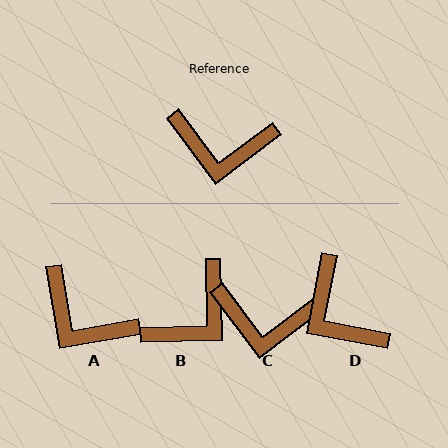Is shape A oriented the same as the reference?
No, it is off by about 27 degrees.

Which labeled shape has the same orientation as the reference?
C.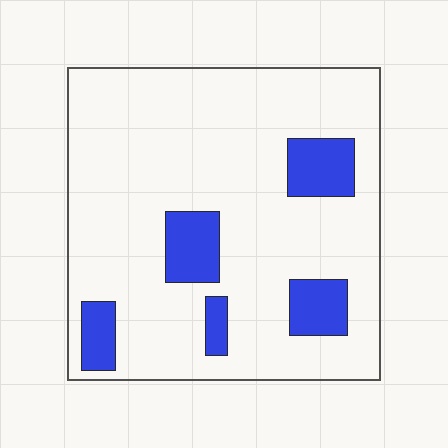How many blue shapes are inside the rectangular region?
5.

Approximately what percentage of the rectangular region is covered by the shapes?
Approximately 15%.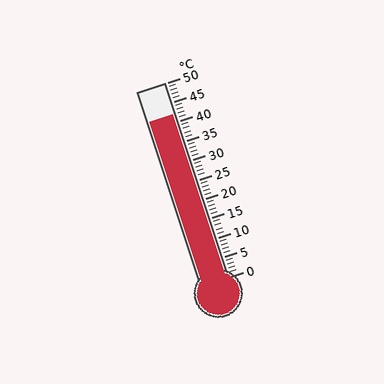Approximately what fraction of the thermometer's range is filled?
The thermometer is filled to approximately 85% of its range.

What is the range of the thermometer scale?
The thermometer scale ranges from 0°C to 50°C.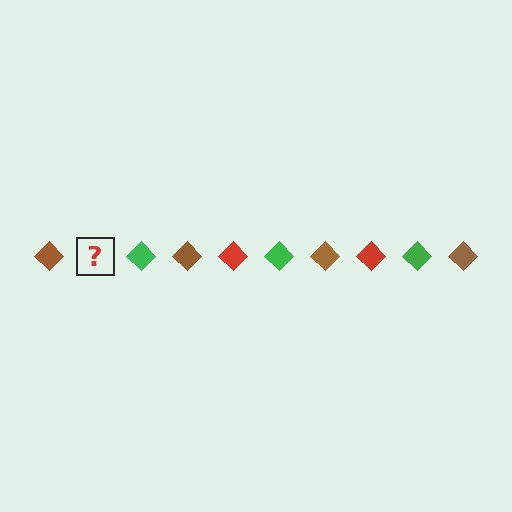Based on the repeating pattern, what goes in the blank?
The blank should be a red diamond.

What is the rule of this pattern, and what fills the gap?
The rule is that the pattern cycles through brown, red, green diamonds. The gap should be filled with a red diamond.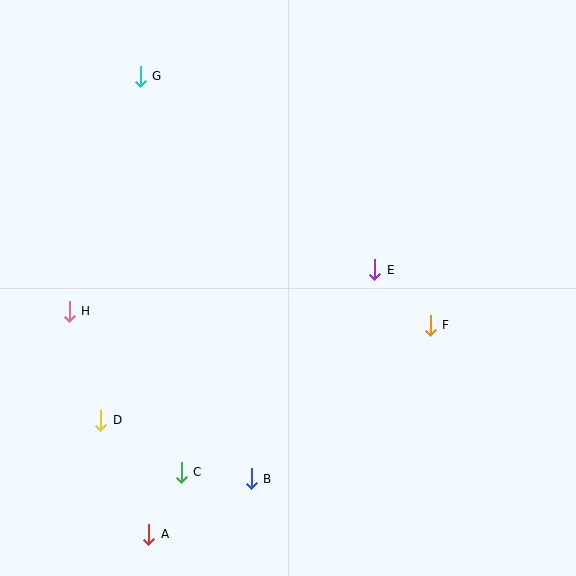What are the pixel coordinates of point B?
Point B is at (251, 479).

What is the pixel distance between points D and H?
The distance between D and H is 113 pixels.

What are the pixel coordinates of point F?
Point F is at (430, 325).